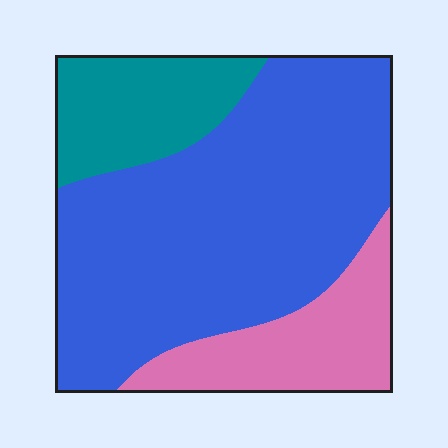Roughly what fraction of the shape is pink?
Pink takes up about one fifth (1/5) of the shape.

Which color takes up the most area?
Blue, at roughly 65%.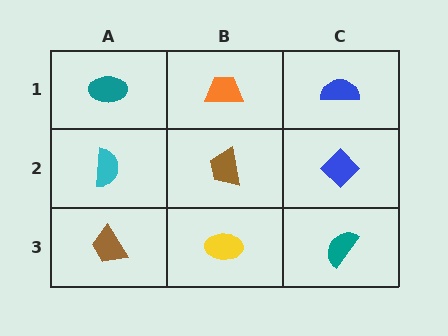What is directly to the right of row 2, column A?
A brown trapezoid.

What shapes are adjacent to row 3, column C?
A blue diamond (row 2, column C), a yellow ellipse (row 3, column B).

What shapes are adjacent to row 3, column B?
A brown trapezoid (row 2, column B), a brown trapezoid (row 3, column A), a teal semicircle (row 3, column C).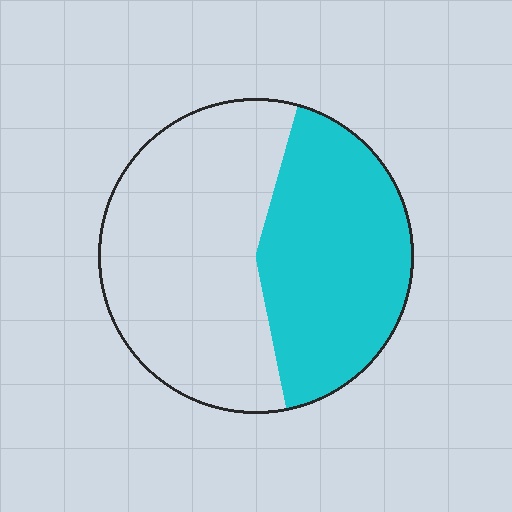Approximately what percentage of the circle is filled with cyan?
Approximately 45%.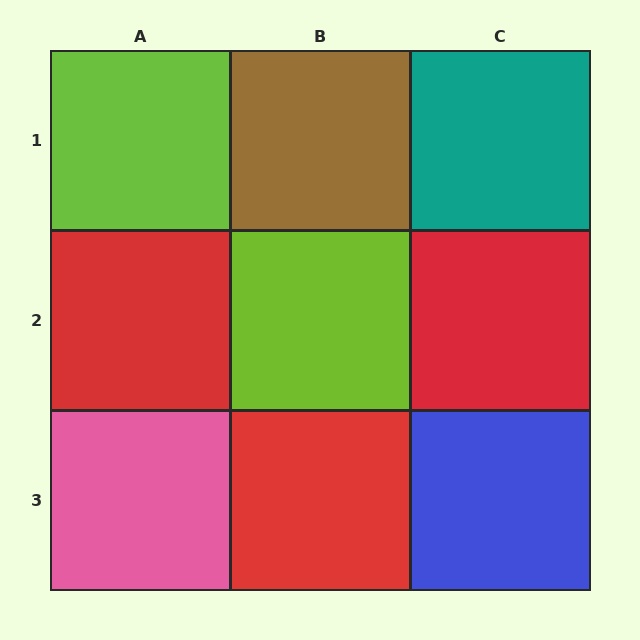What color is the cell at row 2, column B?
Lime.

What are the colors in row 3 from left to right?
Pink, red, blue.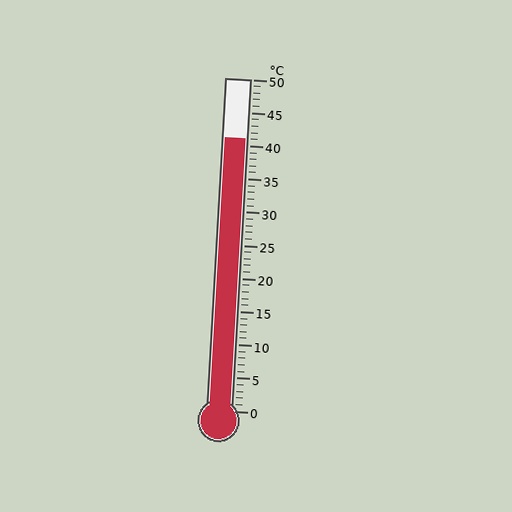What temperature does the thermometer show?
The thermometer shows approximately 41°C.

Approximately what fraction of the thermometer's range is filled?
The thermometer is filled to approximately 80% of its range.